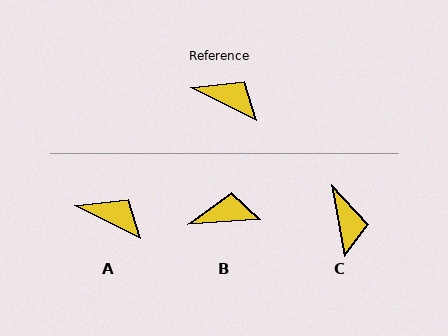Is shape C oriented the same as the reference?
No, it is off by about 54 degrees.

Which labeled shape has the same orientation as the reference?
A.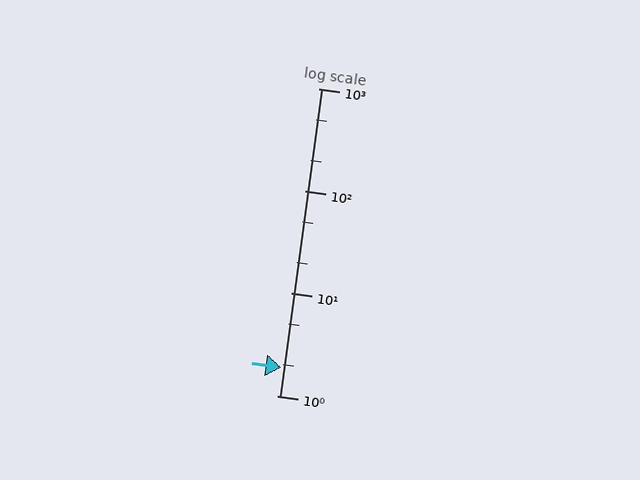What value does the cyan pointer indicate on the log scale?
The pointer indicates approximately 1.9.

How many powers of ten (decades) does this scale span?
The scale spans 3 decades, from 1 to 1000.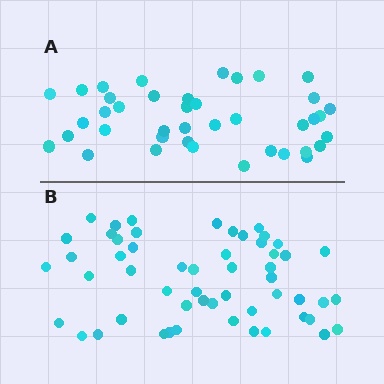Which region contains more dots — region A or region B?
Region B (the bottom region) has more dots.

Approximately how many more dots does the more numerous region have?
Region B has approximately 15 more dots than region A.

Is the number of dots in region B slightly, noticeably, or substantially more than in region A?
Region B has noticeably more, but not dramatically so. The ratio is roughly 1.4 to 1.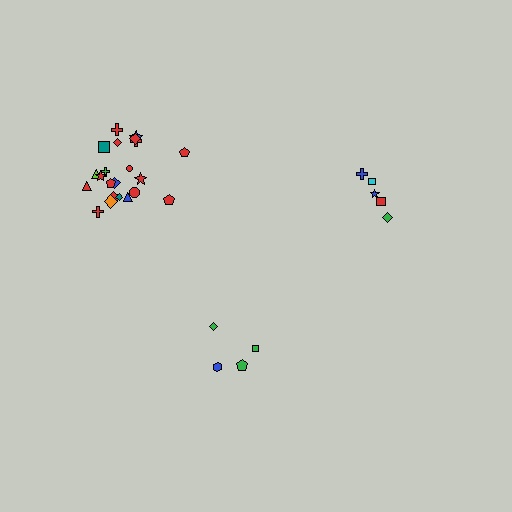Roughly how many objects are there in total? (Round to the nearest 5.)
Roughly 30 objects in total.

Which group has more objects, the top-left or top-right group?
The top-left group.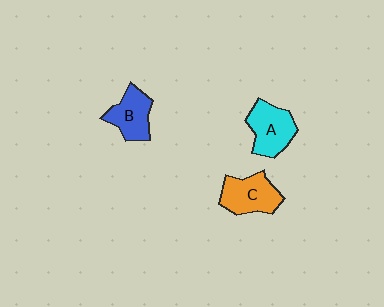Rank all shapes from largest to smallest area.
From largest to smallest: A (cyan), C (orange), B (blue).